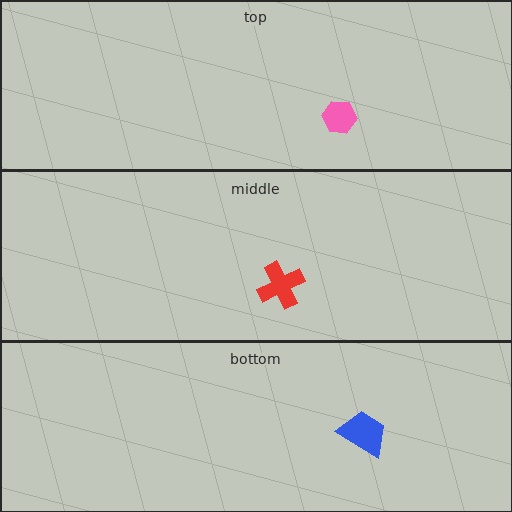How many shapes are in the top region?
1.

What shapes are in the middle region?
The red cross.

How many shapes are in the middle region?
1.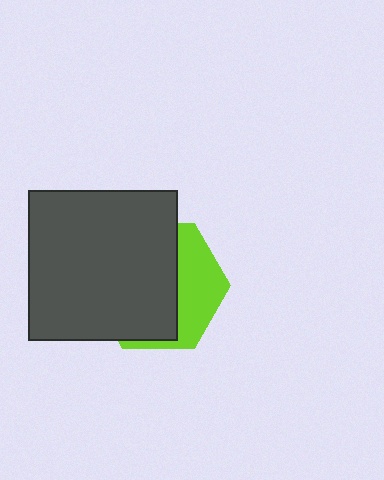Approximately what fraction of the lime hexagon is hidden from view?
Roughly 64% of the lime hexagon is hidden behind the dark gray square.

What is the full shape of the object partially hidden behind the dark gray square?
The partially hidden object is a lime hexagon.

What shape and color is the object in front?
The object in front is a dark gray square.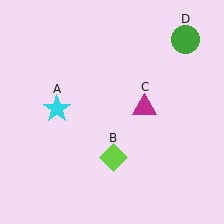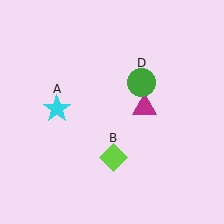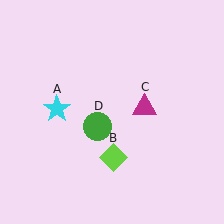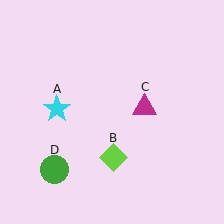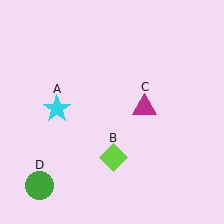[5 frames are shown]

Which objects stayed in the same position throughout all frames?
Cyan star (object A) and lime diamond (object B) and magenta triangle (object C) remained stationary.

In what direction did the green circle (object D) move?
The green circle (object D) moved down and to the left.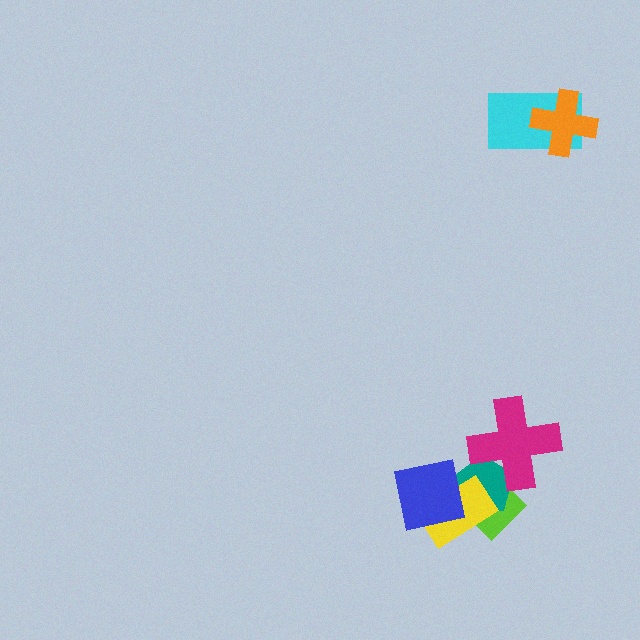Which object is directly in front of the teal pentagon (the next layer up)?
The magenta cross is directly in front of the teal pentagon.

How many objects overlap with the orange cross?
1 object overlaps with the orange cross.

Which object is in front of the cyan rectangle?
The orange cross is in front of the cyan rectangle.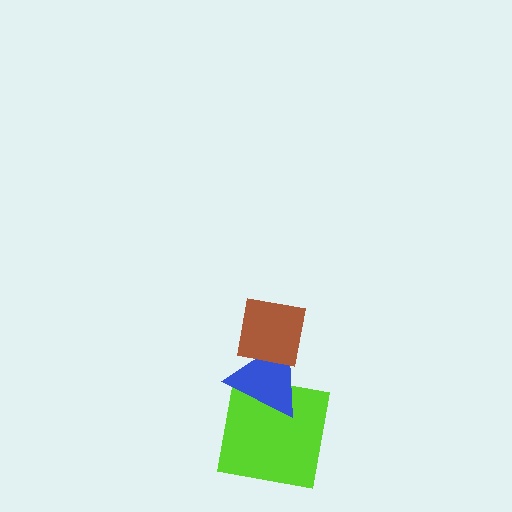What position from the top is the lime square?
The lime square is 3rd from the top.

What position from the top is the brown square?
The brown square is 1st from the top.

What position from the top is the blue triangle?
The blue triangle is 2nd from the top.